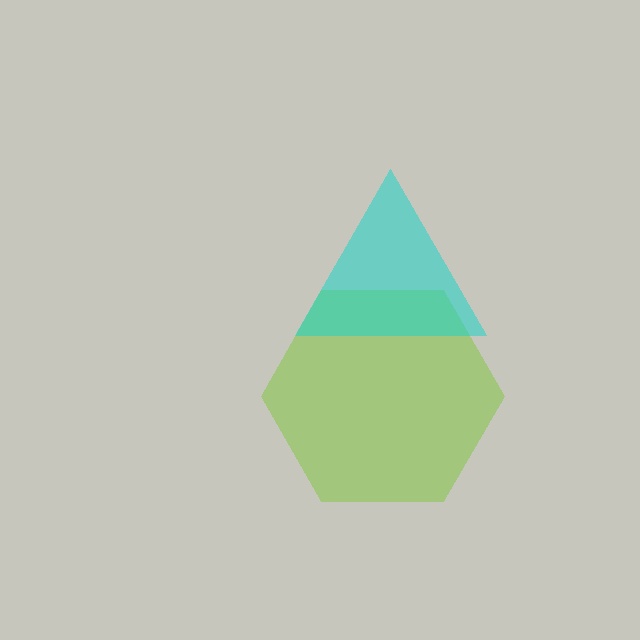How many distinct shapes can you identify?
There are 2 distinct shapes: a lime hexagon, a cyan triangle.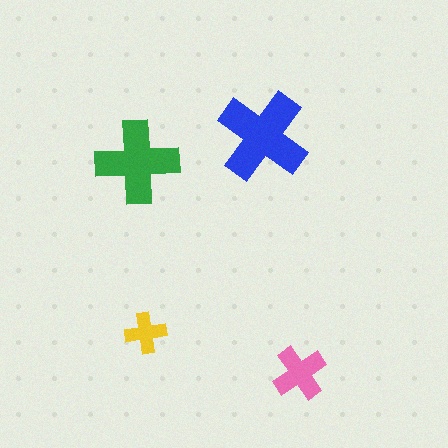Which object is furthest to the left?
The green cross is leftmost.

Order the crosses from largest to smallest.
the blue one, the green one, the pink one, the yellow one.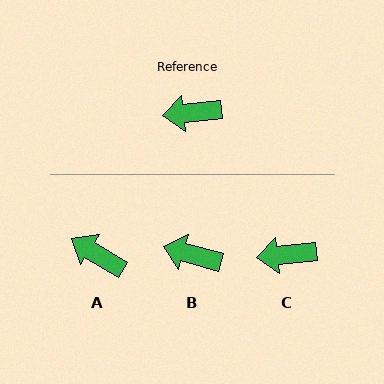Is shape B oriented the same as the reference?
No, it is off by about 22 degrees.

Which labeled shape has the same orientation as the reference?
C.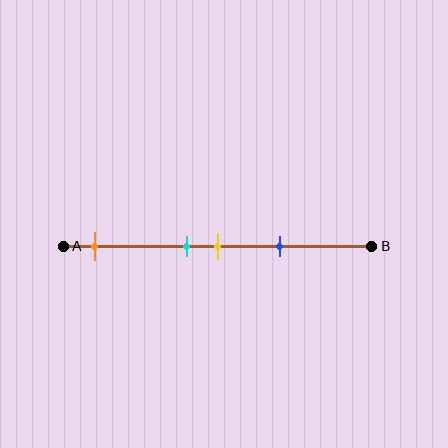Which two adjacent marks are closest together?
The cyan and yellow marks are the closest adjacent pair.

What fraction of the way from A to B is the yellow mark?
The yellow mark is approximately 50% (0.5) of the way from A to B.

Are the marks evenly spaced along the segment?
No, the marks are not evenly spaced.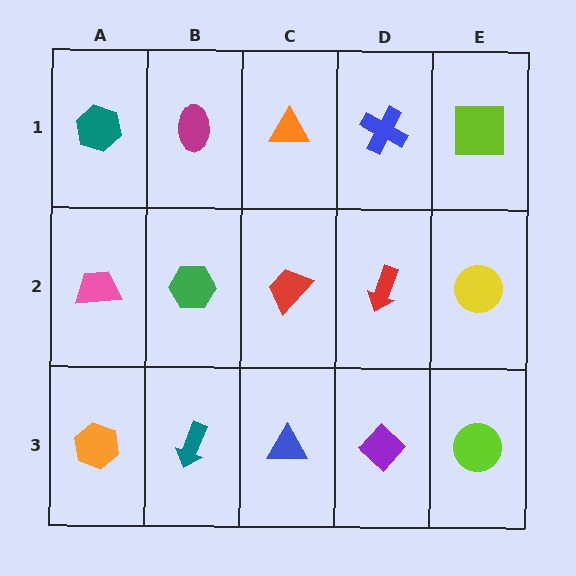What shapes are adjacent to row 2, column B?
A magenta ellipse (row 1, column B), a teal arrow (row 3, column B), a pink trapezoid (row 2, column A), a red trapezoid (row 2, column C).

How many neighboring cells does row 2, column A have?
3.